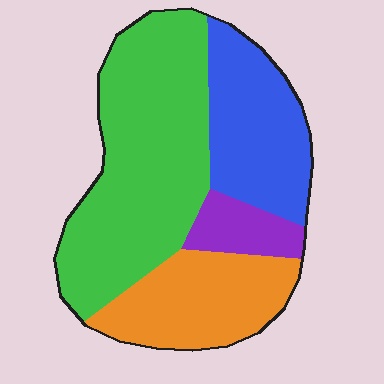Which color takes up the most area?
Green, at roughly 45%.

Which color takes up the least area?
Purple, at roughly 10%.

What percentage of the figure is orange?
Orange takes up about one fifth (1/5) of the figure.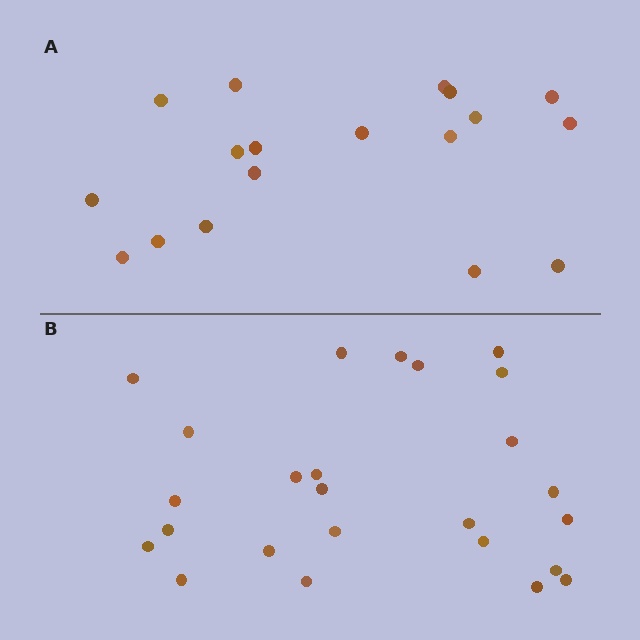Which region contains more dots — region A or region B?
Region B (the bottom region) has more dots.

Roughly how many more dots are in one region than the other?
Region B has roughly 8 or so more dots than region A.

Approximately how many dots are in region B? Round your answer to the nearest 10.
About 20 dots. (The exact count is 25, which rounds to 20.)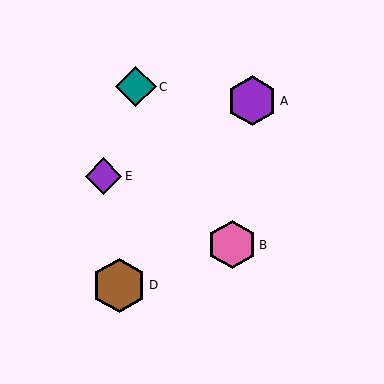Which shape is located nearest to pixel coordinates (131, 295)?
The brown hexagon (labeled D) at (119, 285) is nearest to that location.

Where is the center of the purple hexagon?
The center of the purple hexagon is at (252, 101).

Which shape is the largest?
The brown hexagon (labeled D) is the largest.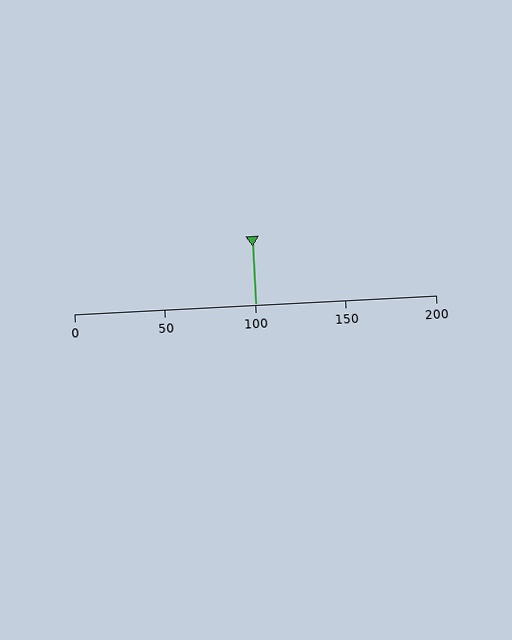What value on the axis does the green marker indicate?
The marker indicates approximately 100.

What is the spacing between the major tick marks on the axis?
The major ticks are spaced 50 apart.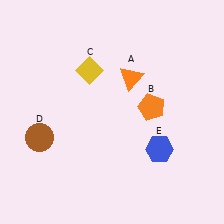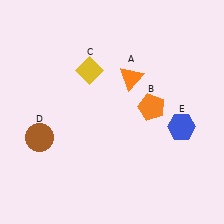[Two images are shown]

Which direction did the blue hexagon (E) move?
The blue hexagon (E) moved right.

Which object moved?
The blue hexagon (E) moved right.